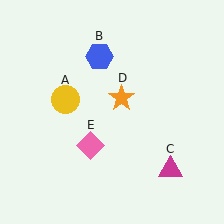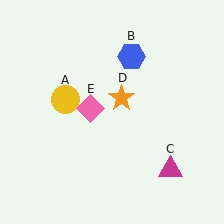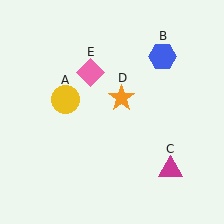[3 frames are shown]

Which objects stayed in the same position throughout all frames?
Yellow circle (object A) and magenta triangle (object C) and orange star (object D) remained stationary.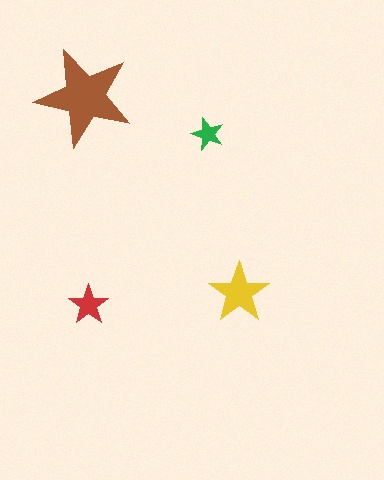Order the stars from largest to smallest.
the brown one, the yellow one, the red one, the green one.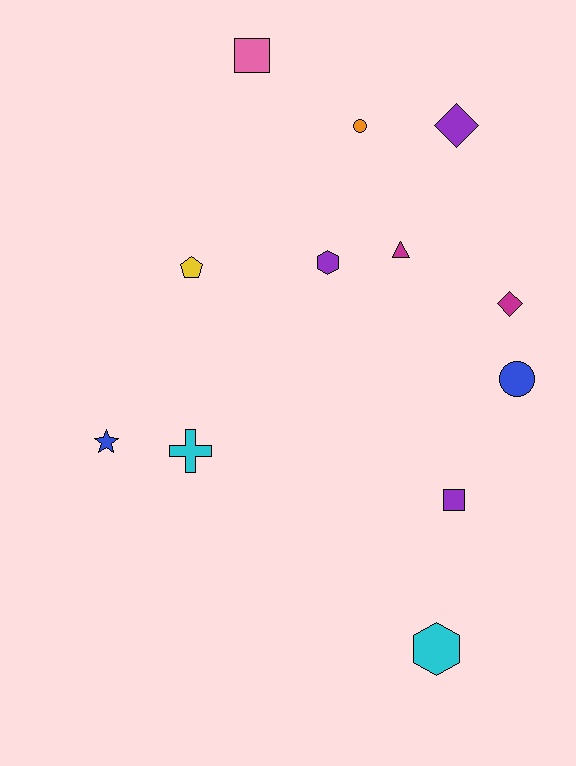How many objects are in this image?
There are 12 objects.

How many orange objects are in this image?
There is 1 orange object.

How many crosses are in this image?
There is 1 cross.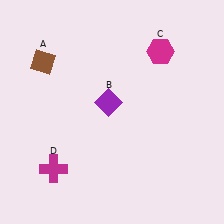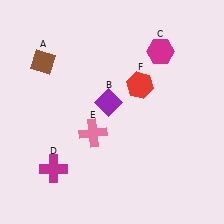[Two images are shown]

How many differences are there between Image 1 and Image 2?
There are 2 differences between the two images.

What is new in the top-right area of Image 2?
A red hexagon (F) was added in the top-right area of Image 2.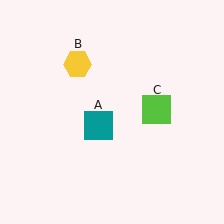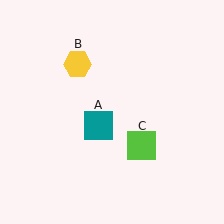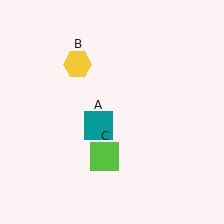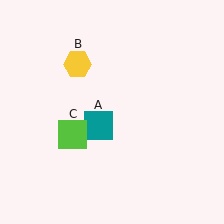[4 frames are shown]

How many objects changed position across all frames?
1 object changed position: lime square (object C).